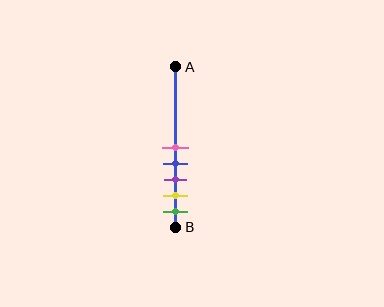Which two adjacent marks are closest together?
The pink and blue marks are the closest adjacent pair.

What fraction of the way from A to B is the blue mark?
The blue mark is approximately 60% (0.6) of the way from A to B.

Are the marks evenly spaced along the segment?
Yes, the marks are approximately evenly spaced.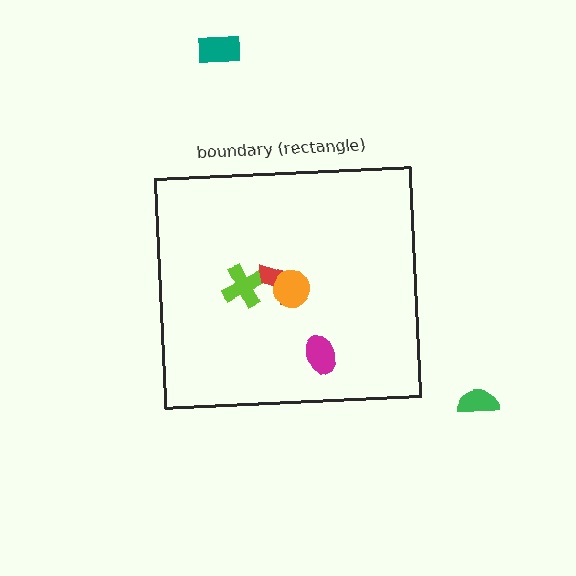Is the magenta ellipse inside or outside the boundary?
Inside.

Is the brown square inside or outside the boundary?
Inside.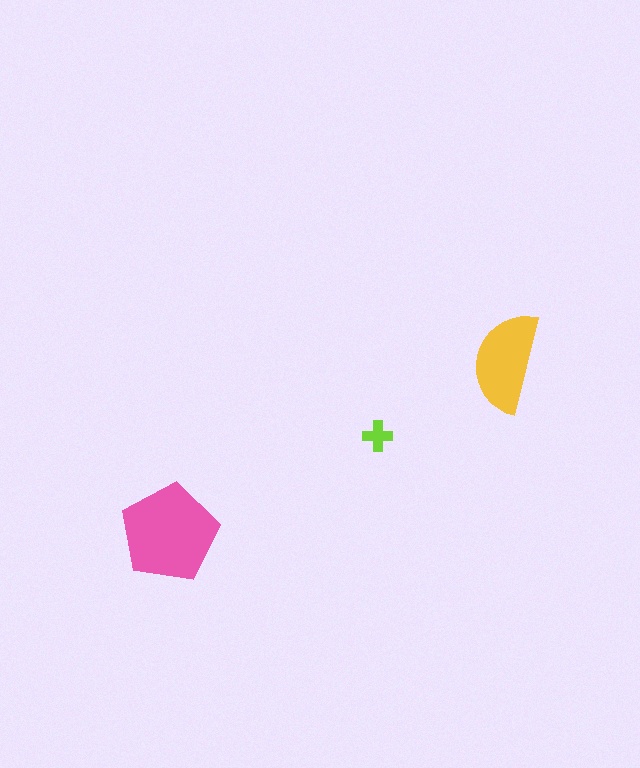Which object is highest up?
The yellow semicircle is topmost.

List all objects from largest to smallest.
The pink pentagon, the yellow semicircle, the lime cross.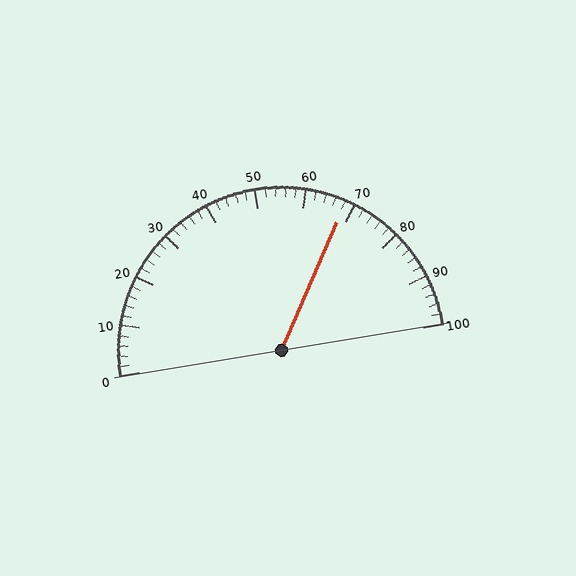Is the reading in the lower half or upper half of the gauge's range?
The reading is in the upper half of the range (0 to 100).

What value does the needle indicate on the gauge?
The needle indicates approximately 68.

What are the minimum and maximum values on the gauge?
The gauge ranges from 0 to 100.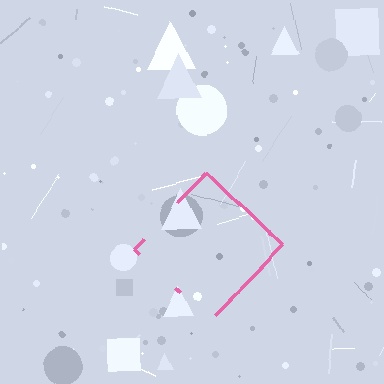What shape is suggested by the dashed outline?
The dashed outline suggests a diamond.